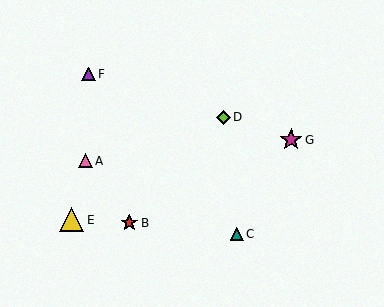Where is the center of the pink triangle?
The center of the pink triangle is at (85, 161).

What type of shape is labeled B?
Shape B is a red star.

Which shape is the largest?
The yellow triangle (labeled E) is the largest.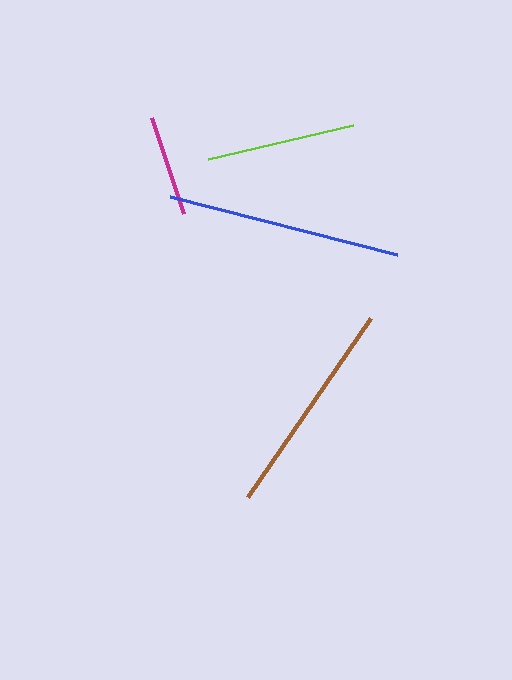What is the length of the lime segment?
The lime segment is approximately 150 pixels long.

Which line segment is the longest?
The blue line is the longest at approximately 235 pixels.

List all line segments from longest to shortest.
From longest to shortest: blue, brown, lime, magenta.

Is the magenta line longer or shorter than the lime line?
The lime line is longer than the magenta line.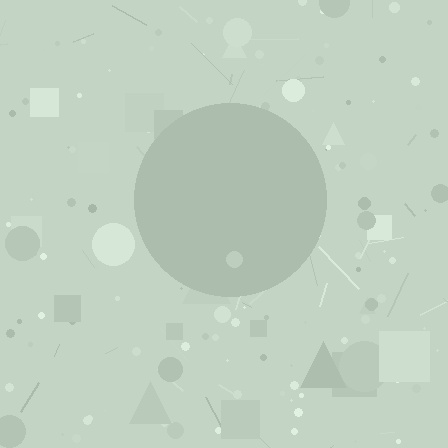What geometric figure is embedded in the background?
A circle is embedded in the background.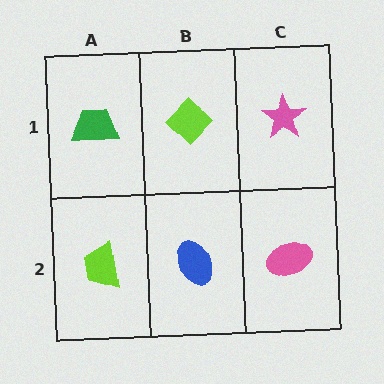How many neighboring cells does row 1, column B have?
3.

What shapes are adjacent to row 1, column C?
A pink ellipse (row 2, column C), a lime diamond (row 1, column B).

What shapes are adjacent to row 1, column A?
A lime trapezoid (row 2, column A), a lime diamond (row 1, column B).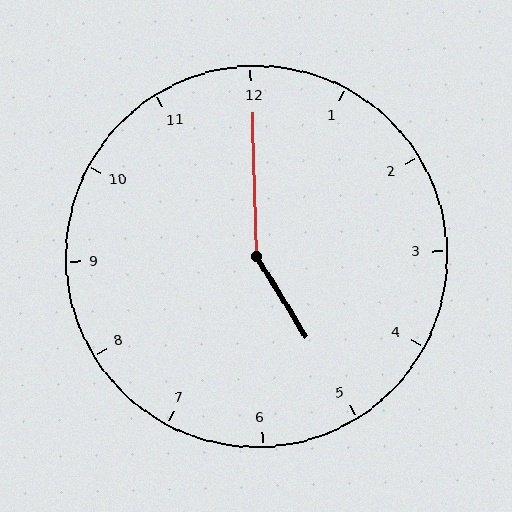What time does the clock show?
5:00.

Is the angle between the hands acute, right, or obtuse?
It is obtuse.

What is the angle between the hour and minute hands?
Approximately 150 degrees.